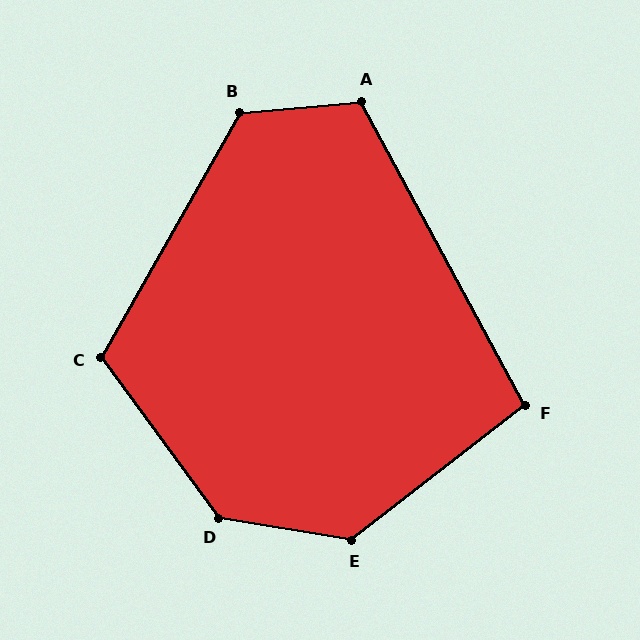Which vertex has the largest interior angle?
D, at approximately 136 degrees.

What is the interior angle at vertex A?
Approximately 113 degrees (obtuse).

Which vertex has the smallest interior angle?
F, at approximately 99 degrees.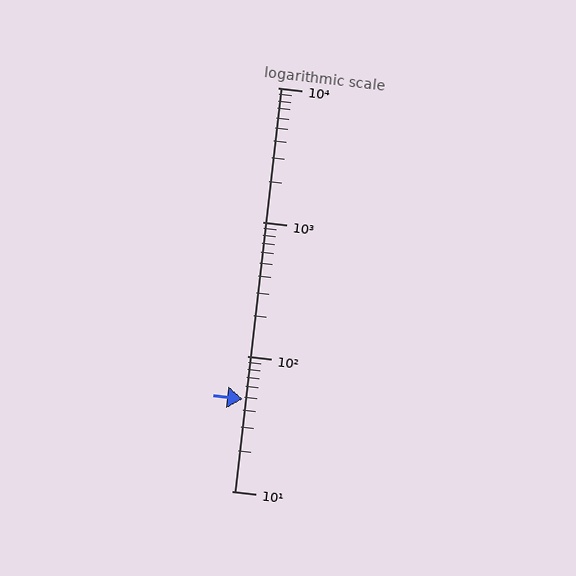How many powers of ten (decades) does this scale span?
The scale spans 3 decades, from 10 to 10000.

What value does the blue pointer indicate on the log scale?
The pointer indicates approximately 48.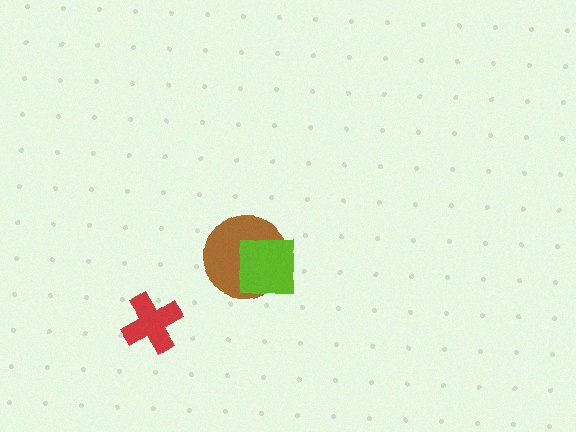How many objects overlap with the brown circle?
1 object overlaps with the brown circle.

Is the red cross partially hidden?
No, no other shape covers it.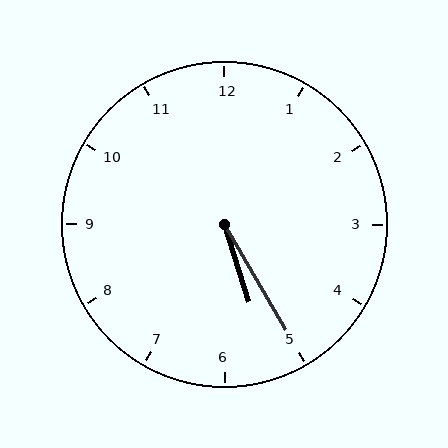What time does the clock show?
5:25.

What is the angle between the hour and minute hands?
Approximately 12 degrees.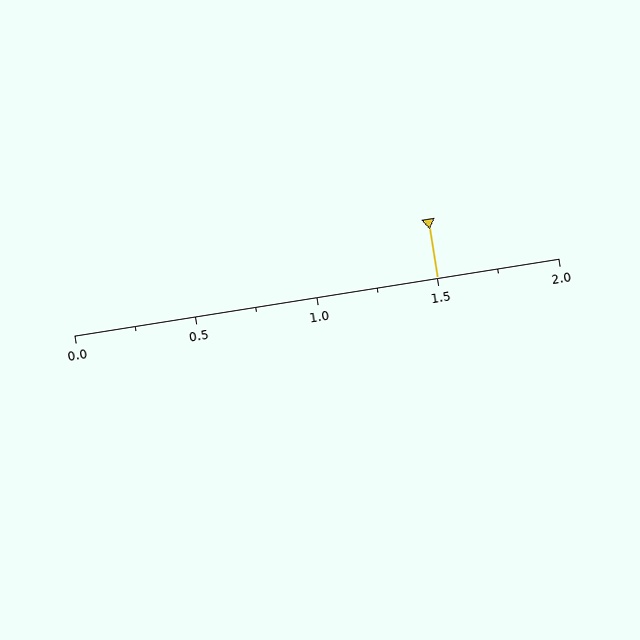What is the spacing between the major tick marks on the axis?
The major ticks are spaced 0.5 apart.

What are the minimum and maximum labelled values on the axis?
The axis runs from 0.0 to 2.0.